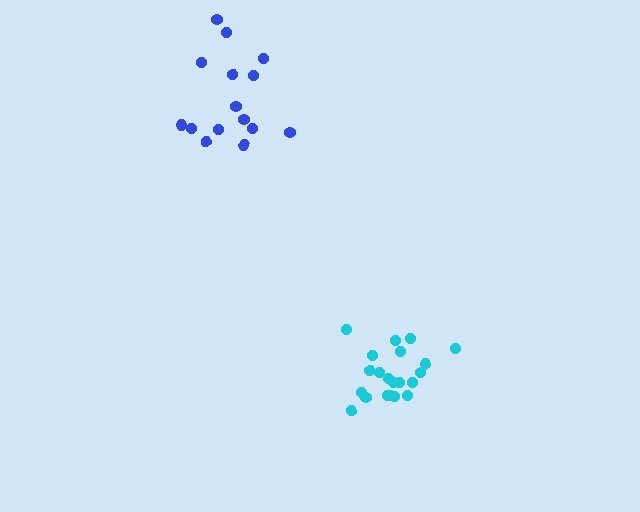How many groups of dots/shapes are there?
There are 2 groups.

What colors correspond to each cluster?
The clusters are colored: blue, cyan.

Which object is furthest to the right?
The cyan cluster is rightmost.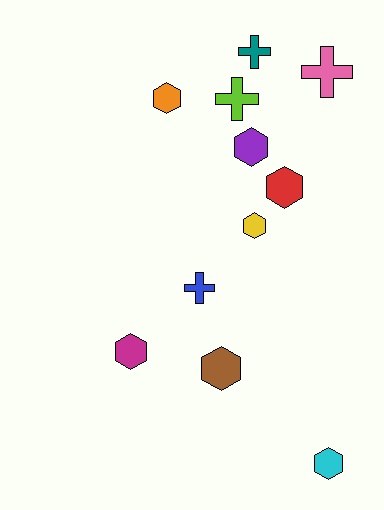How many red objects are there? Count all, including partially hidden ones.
There is 1 red object.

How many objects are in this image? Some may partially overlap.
There are 11 objects.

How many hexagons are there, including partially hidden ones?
There are 7 hexagons.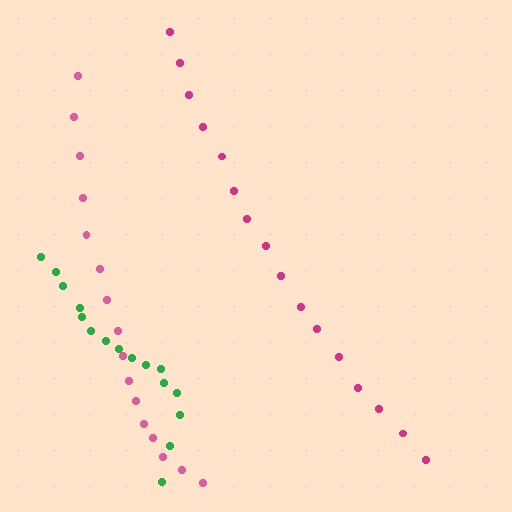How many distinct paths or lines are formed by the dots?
There are 3 distinct paths.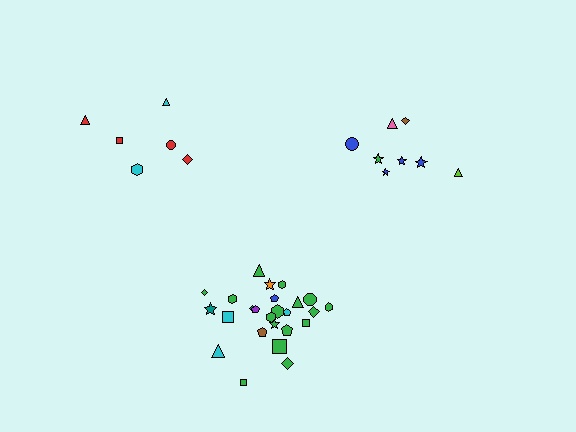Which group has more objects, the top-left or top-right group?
The top-right group.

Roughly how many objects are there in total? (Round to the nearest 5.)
Roughly 40 objects in total.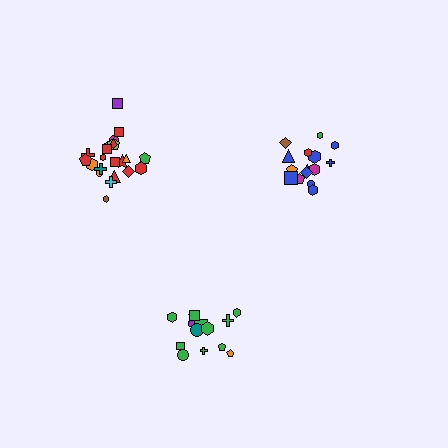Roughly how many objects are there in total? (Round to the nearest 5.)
Roughly 50 objects in total.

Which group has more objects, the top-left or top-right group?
The top-left group.